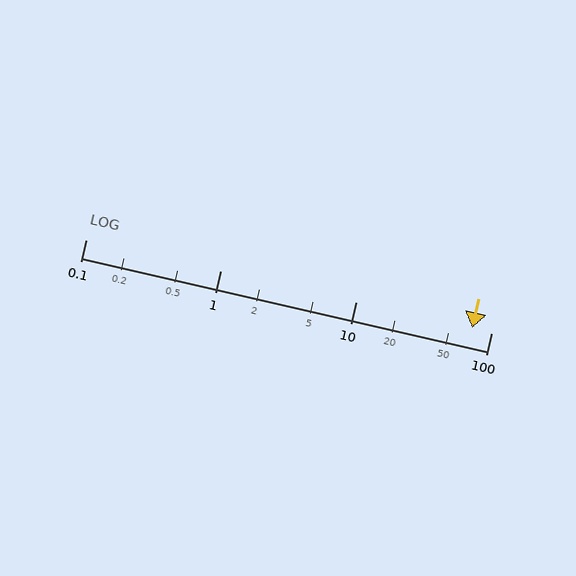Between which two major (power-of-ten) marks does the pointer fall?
The pointer is between 10 and 100.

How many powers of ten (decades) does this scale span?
The scale spans 3 decades, from 0.1 to 100.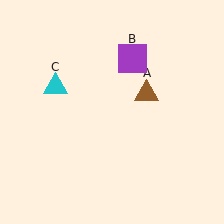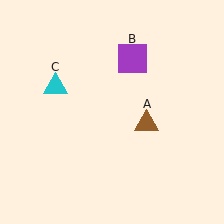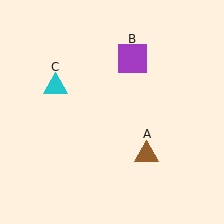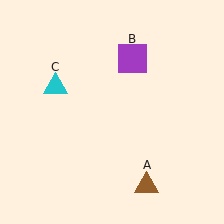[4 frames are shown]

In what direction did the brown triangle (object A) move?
The brown triangle (object A) moved down.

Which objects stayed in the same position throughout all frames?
Purple square (object B) and cyan triangle (object C) remained stationary.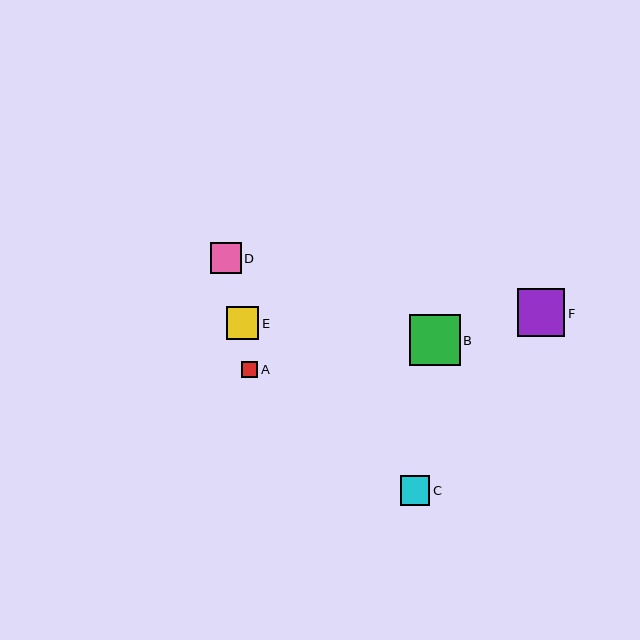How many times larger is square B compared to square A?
Square B is approximately 3.1 times the size of square A.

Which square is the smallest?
Square A is the smallest with a size of approximately 16 pixels.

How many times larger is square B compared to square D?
Square B is approximately 1.6 times the size of square D.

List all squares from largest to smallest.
From largest to smallest: B, F, E, D, C, A.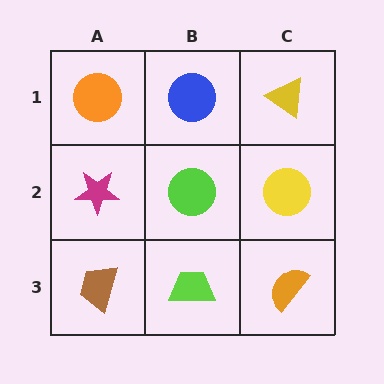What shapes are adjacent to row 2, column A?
An orange circle (row 1, column A), a brown trapezoid (row 3, column A), a lime circle (row 2, column B).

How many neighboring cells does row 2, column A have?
3.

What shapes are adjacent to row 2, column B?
A blue circle (row 1, column B), a lime trapezoid (row 3, column B), a magenta star (row 2, column A), a yellow circle (row 2, column C).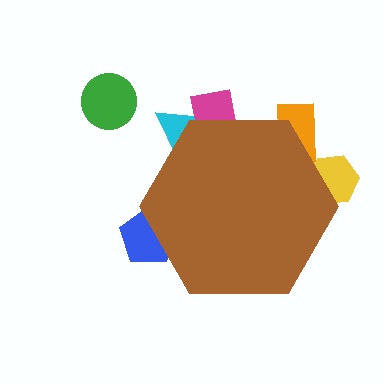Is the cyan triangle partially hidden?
Yes, the cyan triangle is partially hidden behind the brown hexagon.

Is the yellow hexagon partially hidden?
Yes, the yellow hexagon is partially hidden behind the brown hexagon.